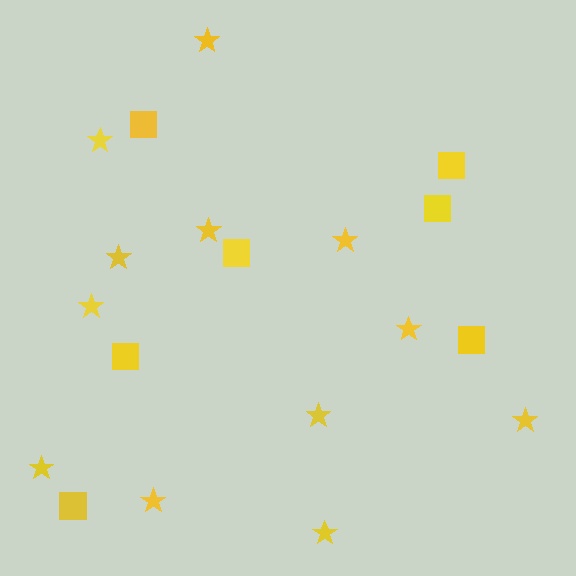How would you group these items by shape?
There are 2 groups: one group of squares (7) and one group of stars (12).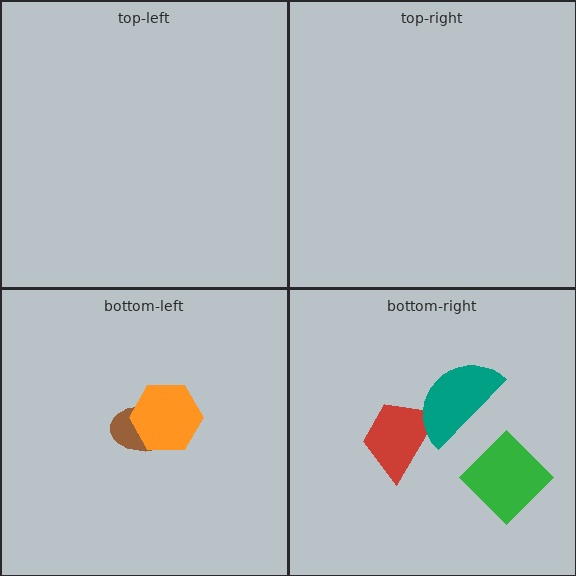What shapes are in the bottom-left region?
The brown ellipse, the orange hexagon.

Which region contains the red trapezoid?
The bottom-right region.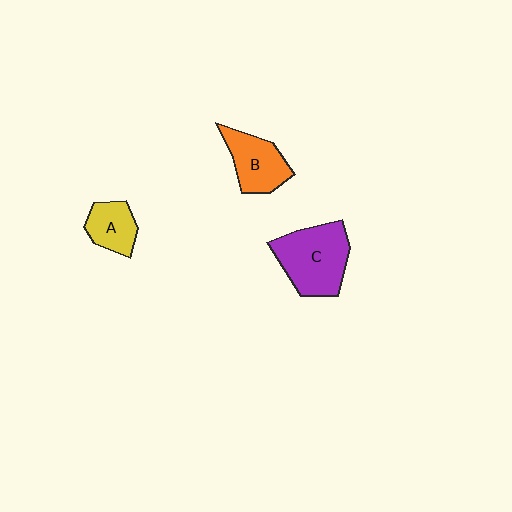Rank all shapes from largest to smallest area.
From largest to smallest: C (purple), B (orange), A (yellow).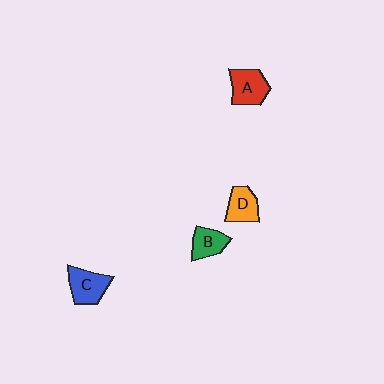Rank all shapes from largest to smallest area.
From largest to smallest: A (red), C (blue), D (orange), B (green).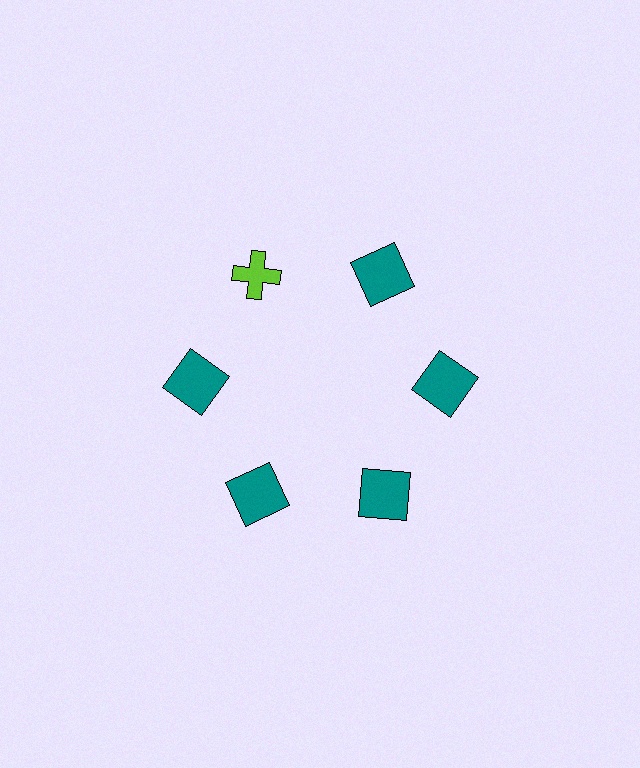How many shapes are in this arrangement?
There are 6 shapes arranged in a ring pattern.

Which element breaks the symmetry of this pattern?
The lime cross at roughly the 11 o'clock position breaks the symmetry. All other shapes are teal squares.